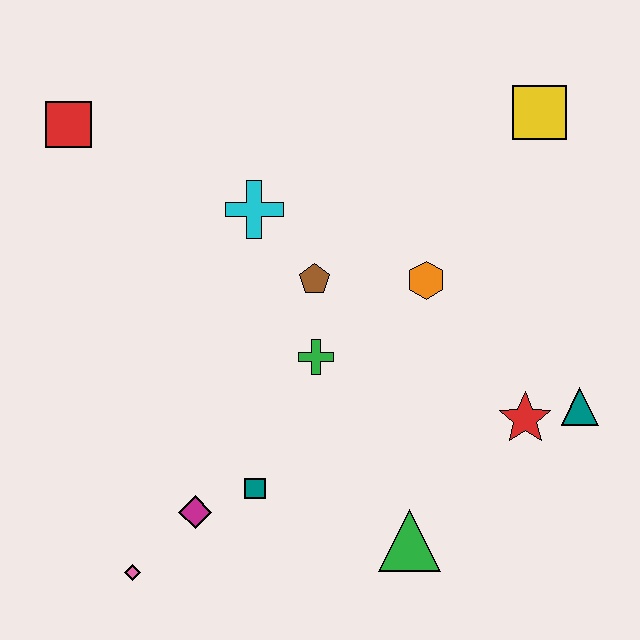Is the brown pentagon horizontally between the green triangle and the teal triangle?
No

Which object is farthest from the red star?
The red square is farthest from the red star.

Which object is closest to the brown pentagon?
The green cross is closest to the brown pentagon.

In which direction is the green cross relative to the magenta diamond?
The green cross is above the magenta diamond.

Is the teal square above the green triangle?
Yes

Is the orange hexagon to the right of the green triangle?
Yes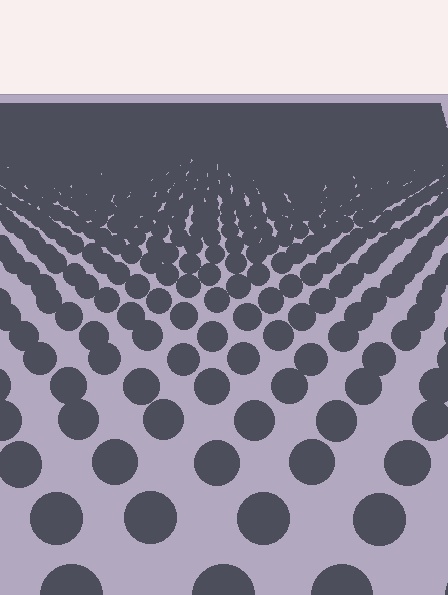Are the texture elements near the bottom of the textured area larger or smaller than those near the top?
Larger. Near the bottom, elements are closer to the viewer and appear at a bigger on-screen size.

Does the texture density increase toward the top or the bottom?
Density increases toward the top.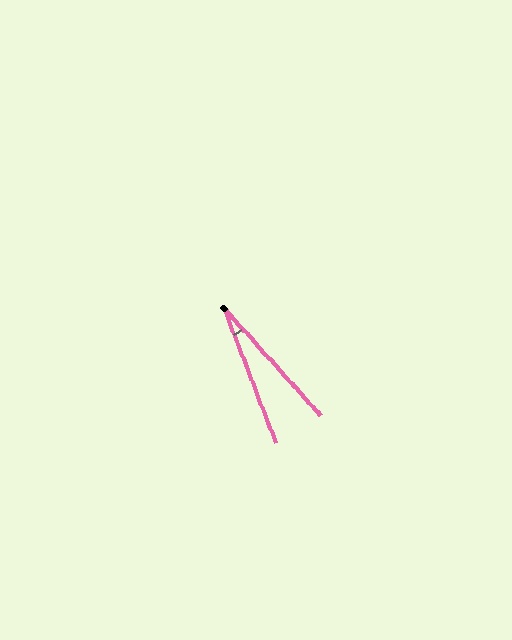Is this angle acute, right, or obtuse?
It is acute.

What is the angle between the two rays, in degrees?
Approximately 21 degrees.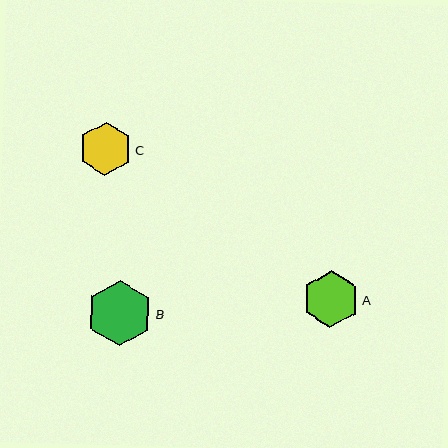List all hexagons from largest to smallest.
From largest to smallest: B, A, C.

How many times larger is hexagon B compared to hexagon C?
Hexagon B is approximately 1.2 times the size of hexagon C.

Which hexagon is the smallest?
Hexagon C is the smallest with a size of approximately 53 pixels.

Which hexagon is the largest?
Hexagon B is the largest with a size of approximately 66 pixels.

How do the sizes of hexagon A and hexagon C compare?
Hexagon A and hexagon C are approximately the same size.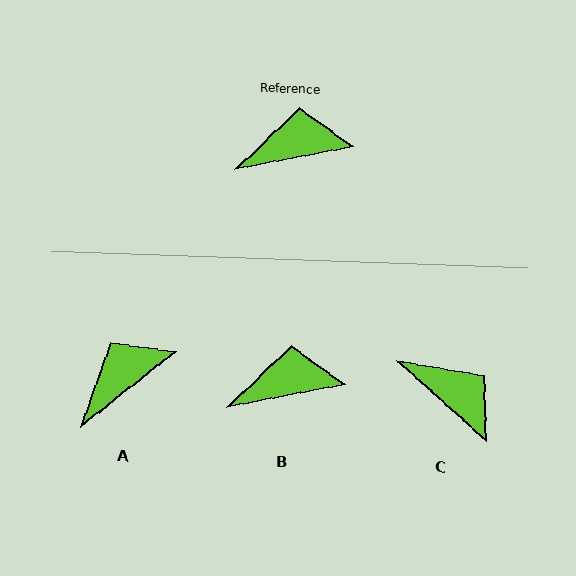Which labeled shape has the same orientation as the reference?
B.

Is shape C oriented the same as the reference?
No, it is off by about 53 degrees.